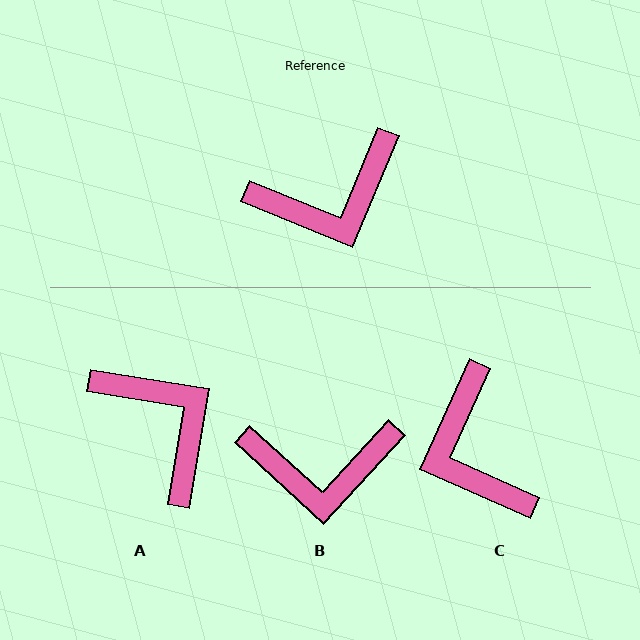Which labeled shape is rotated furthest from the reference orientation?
A, about 103 degrees away.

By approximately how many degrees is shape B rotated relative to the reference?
Approximately 20 degrees clockwise.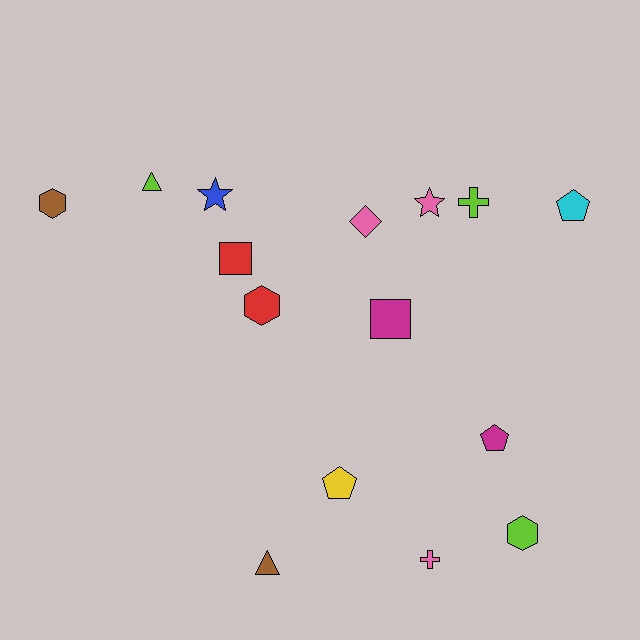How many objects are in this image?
There are 15 objects.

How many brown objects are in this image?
There are 2 brown objects.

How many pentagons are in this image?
There are 3 pentagons.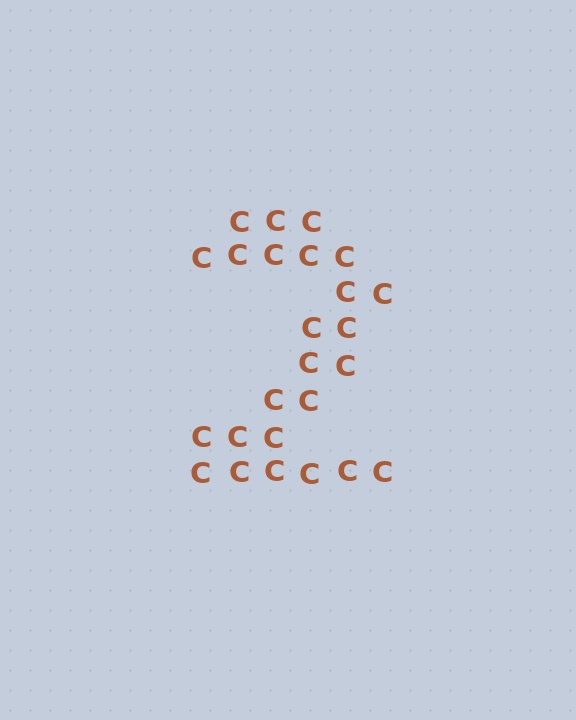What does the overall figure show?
The overall figure shows the digit 2.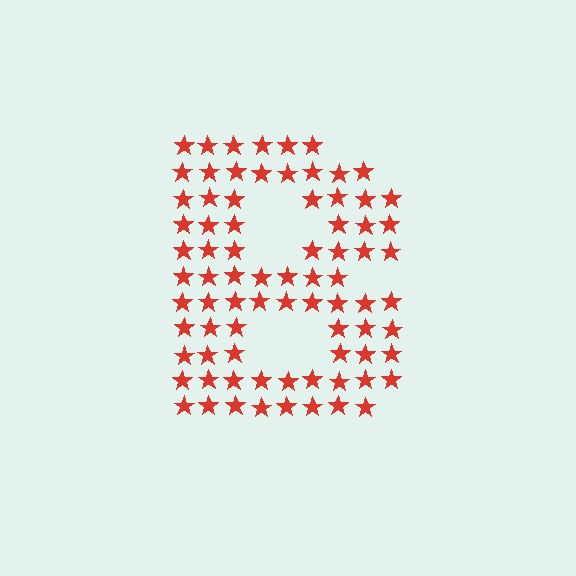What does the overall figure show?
The overall figure shows the letter B.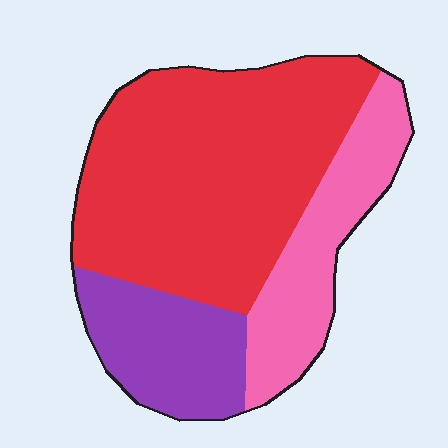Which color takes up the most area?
Red, at roughly 60%.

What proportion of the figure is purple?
Purple covers 20% of the figure.